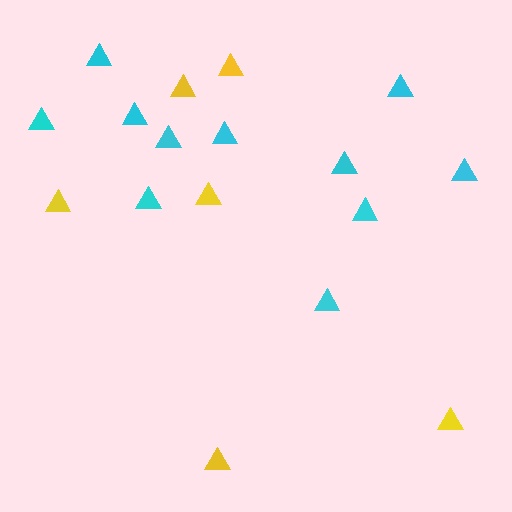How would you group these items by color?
There are 2 groups: one group of cyan triangles (11) and one group of yellow triangles (6).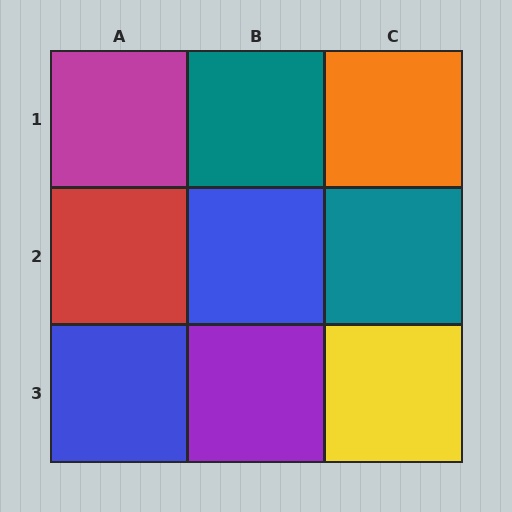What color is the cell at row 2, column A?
Red.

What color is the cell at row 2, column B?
Blue.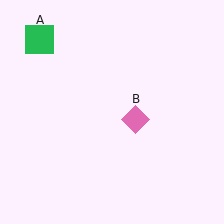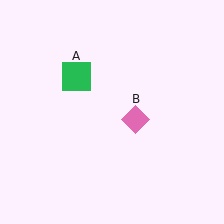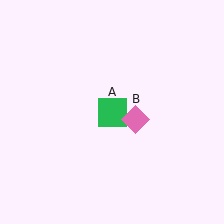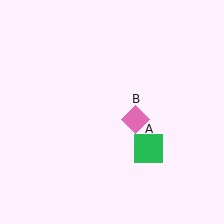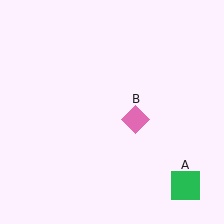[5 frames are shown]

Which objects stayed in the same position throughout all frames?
Pink diamond (object B) remained stationary.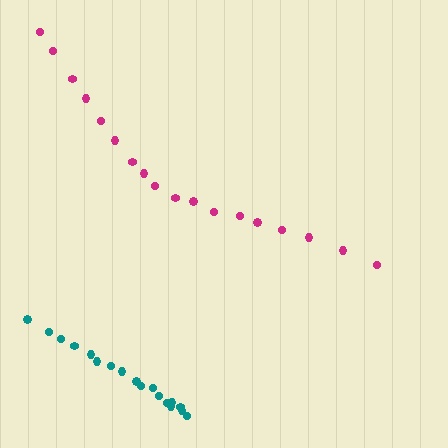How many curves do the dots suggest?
There are 2 distinct paths.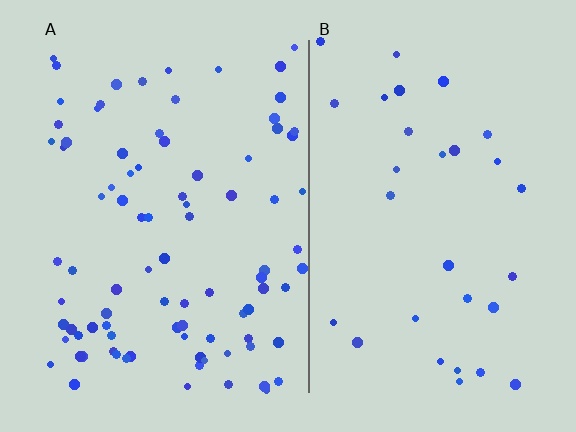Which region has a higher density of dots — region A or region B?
A (the left).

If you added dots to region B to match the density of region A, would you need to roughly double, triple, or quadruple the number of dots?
Approximately triple.